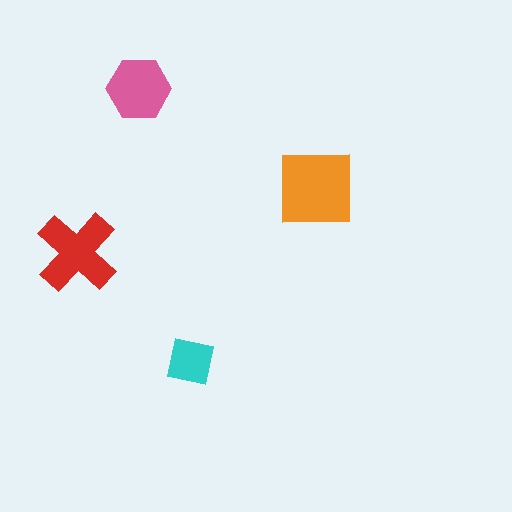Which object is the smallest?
The cyan square.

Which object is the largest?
The orange square.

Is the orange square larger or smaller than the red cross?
Larger.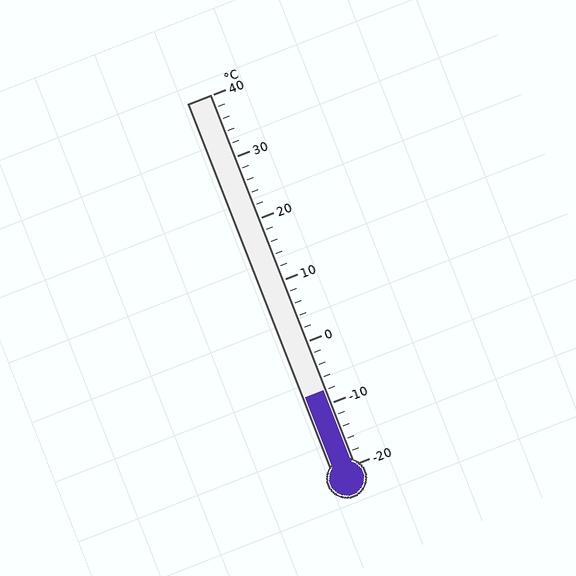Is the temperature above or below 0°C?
The temperature is below 0°C.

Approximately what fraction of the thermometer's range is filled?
The thermometer is filled to approximately 20% of its range.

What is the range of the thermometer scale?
The thermometer scale ranges from -20°C to 40°C.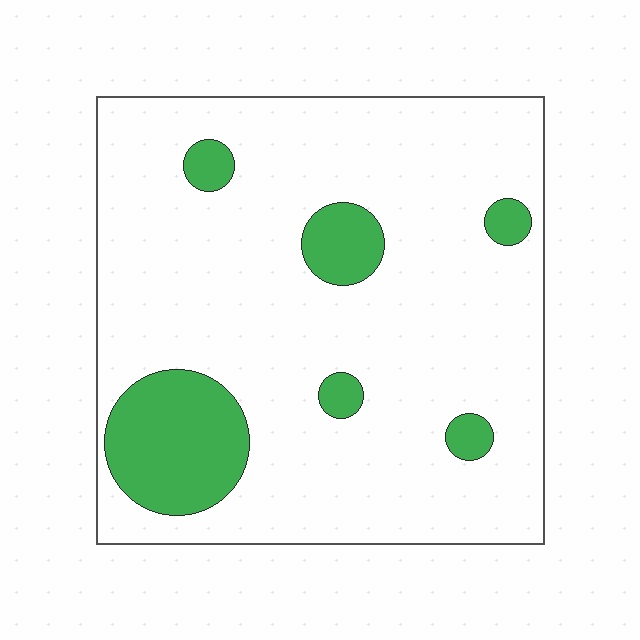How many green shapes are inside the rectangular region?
6.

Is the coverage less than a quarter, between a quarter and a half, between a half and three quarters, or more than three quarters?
Less than a quarter.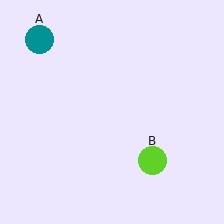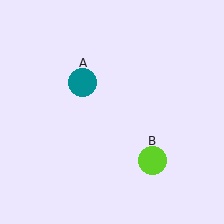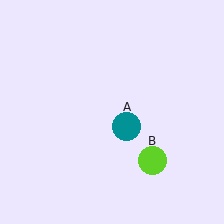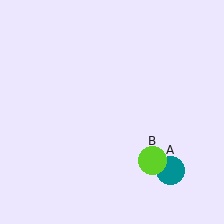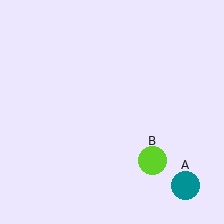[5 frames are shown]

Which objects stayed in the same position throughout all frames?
Lime circle (object B) remained stationary.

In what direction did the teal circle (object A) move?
The teal circle (object A) moved down and to the right.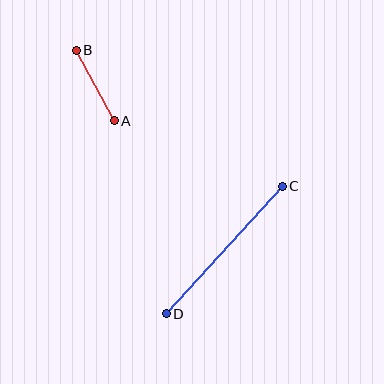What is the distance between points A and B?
The distance is approximately 80 pixels.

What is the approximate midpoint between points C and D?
The midpoint is at approximately (224, 250) pixels.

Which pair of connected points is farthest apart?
Points C and D are farthest apart.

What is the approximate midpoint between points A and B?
The midpoint is at approximately (95, 86) pixels.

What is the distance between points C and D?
The distance is approximately 172 pixels.